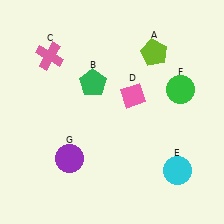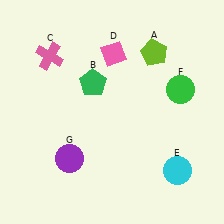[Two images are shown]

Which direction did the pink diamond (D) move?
The pink diamond (D) moved up.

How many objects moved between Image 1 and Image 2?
1 object moved between the two images.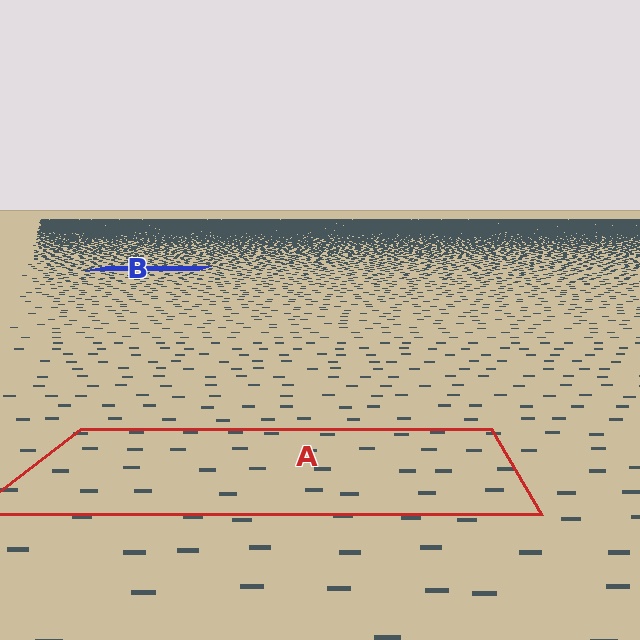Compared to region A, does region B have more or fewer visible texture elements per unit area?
Region B has more texture elements per unit area — they are packed more densely because it is farther away.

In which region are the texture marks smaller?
The texture marks are smaller in region B, because it is farther away.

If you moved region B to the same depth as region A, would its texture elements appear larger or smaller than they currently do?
They would appear larger. At a closer depth, the same texture elements are projected at a bigger on-screen size.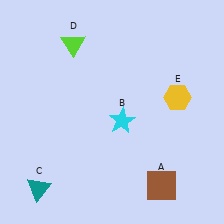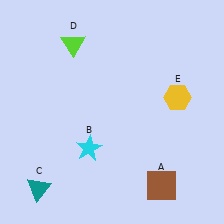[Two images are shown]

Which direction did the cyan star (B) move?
The cyan star (B) moved left.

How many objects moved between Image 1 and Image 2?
1 object moved between the two images.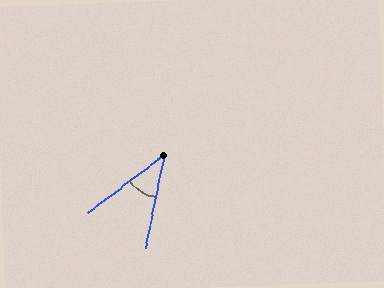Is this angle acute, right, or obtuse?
It is acute.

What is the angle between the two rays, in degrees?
Approximately 41 degrees.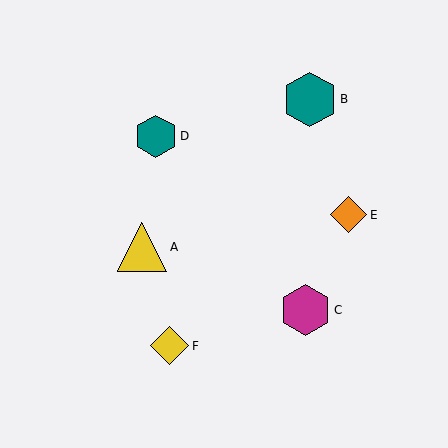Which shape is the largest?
The teal hexagon (labeled B) is the largest.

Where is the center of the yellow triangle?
The center of the yellow triangle is at (142, 247).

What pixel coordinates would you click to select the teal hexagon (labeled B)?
Click at (310, 99) to select the teal hexagon B.